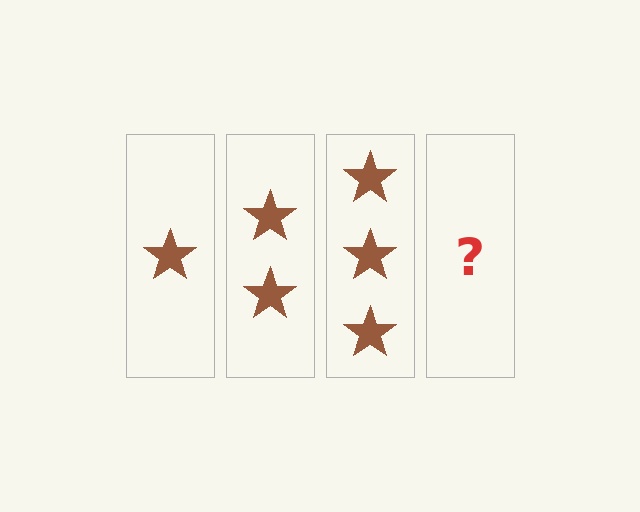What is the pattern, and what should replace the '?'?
The pattern is that each step adds one more star. The '?' should be 4 stars.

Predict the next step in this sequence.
The next step is 4 stars.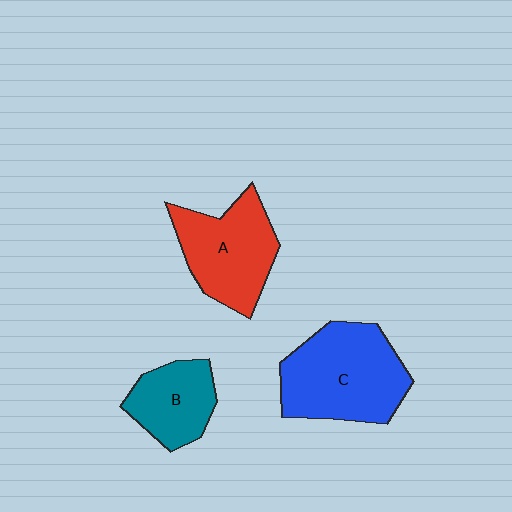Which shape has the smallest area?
Shape B (teal).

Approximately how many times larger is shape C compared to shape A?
Approximately 1.2 times.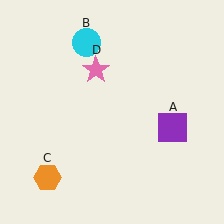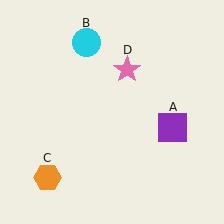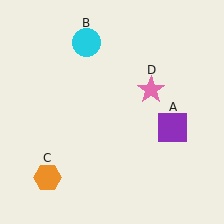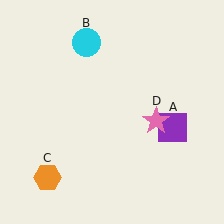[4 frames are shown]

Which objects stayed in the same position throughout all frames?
Purple square (object A) and cyan circle (object B) and orange hexagon (object C) remained stationary.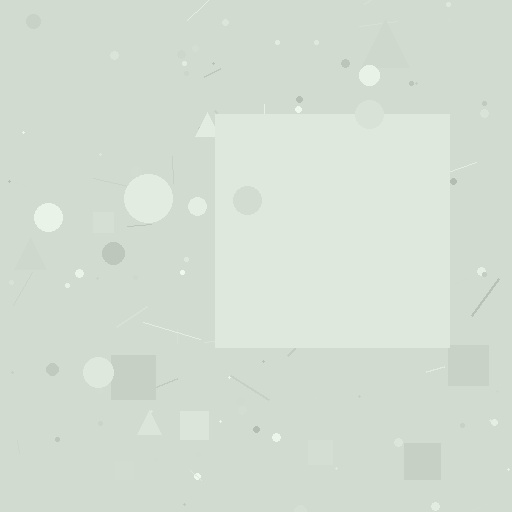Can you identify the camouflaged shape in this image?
The camouflaged shape is a square.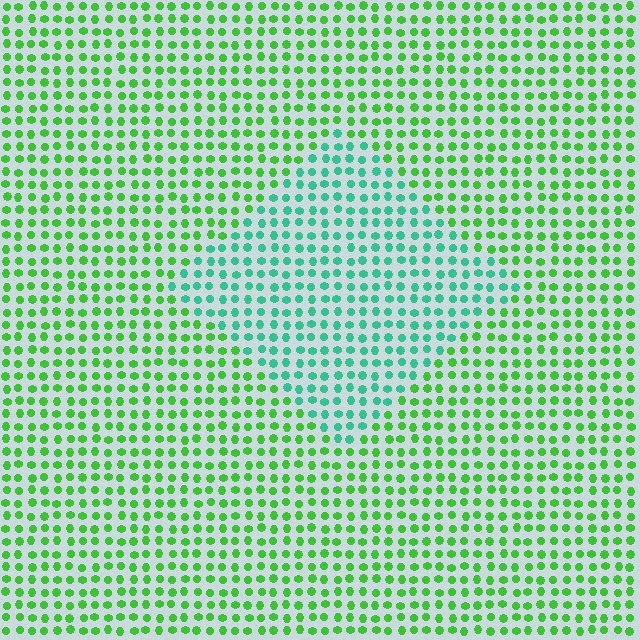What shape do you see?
I see a diamond.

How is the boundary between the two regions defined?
The boundary is defined purely by a slight shift in hue (about 43 degrees). Spacing, size, and orientation are identical on both sides.